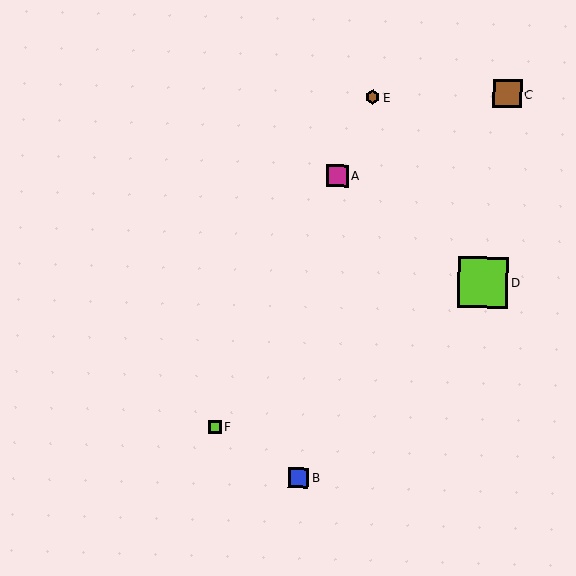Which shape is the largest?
The lime square (labeled D) is the largest.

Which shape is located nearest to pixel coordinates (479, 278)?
The lime square (labeled D) at (483, 282) is nearest to that location.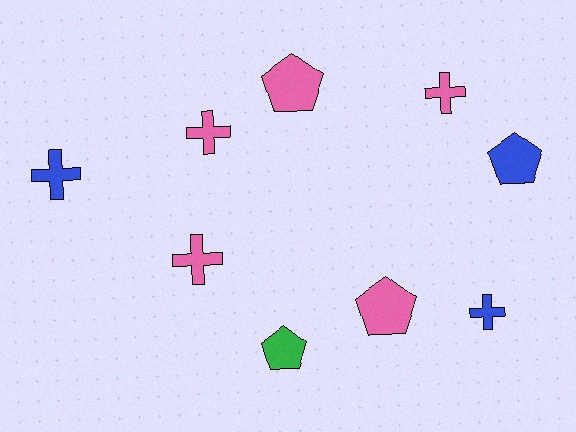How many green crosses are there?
There are no green crosses.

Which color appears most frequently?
Pink, with 5 objects.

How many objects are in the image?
There are 9 objects.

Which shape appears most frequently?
Cross, with 5 objects.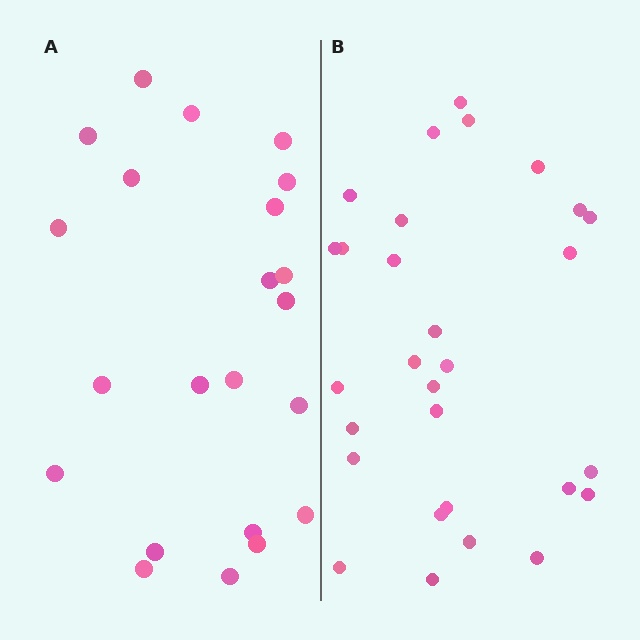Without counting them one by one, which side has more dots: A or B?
Region B (the right region) has more dots.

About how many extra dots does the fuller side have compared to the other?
Region B has roughly 8 or so more dots than region A.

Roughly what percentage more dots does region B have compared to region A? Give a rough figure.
About 30% more.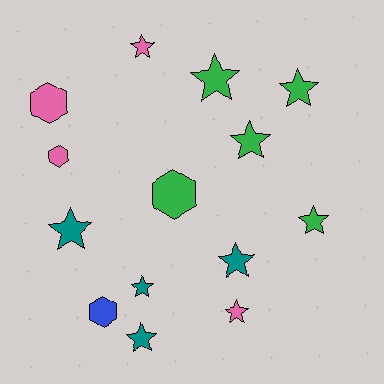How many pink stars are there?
There are 2 pink stars.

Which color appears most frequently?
Green, with 5 objects.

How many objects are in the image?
There are 14 objects.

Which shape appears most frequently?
Star, with 10 objects.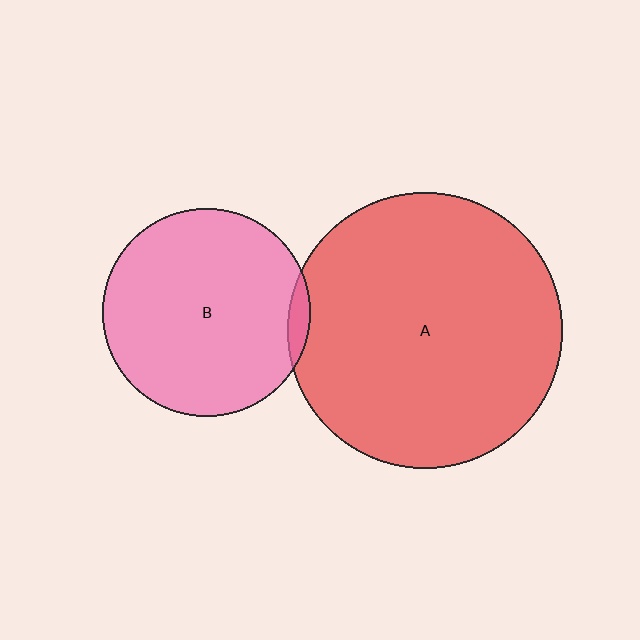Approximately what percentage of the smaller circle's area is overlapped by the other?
Approximately 5%.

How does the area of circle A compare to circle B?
Approximately 1.8 times.